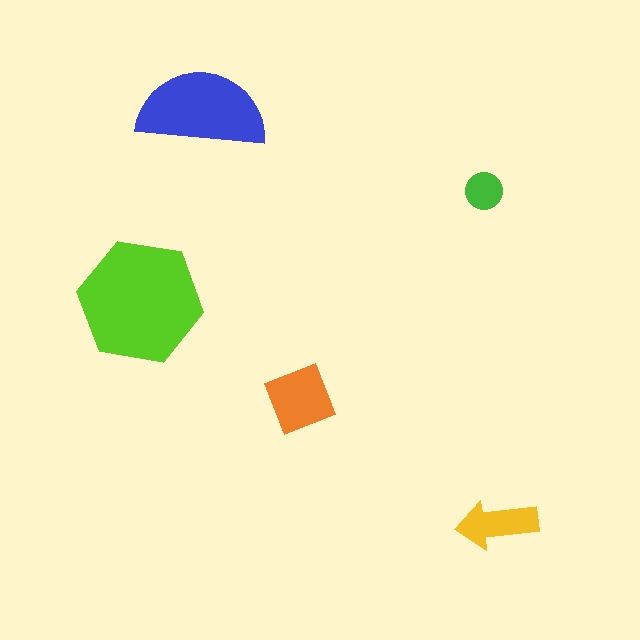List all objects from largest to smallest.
The lime hexagon, the blue semicircle, the orange square, the yellow arrow, the green circle.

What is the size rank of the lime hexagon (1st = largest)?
1st.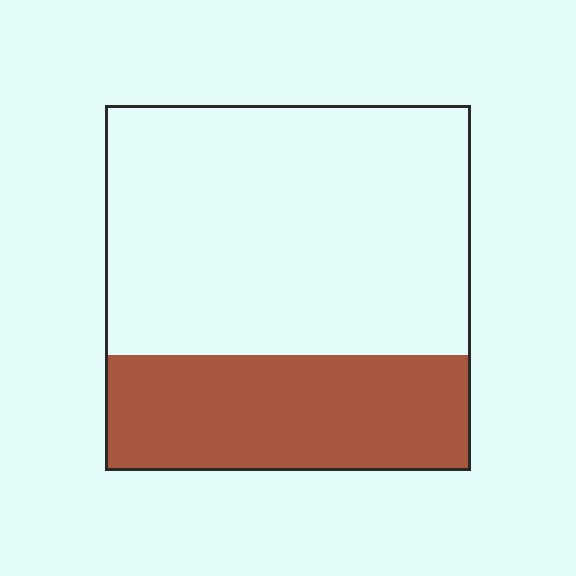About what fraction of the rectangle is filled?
About one third (1/3).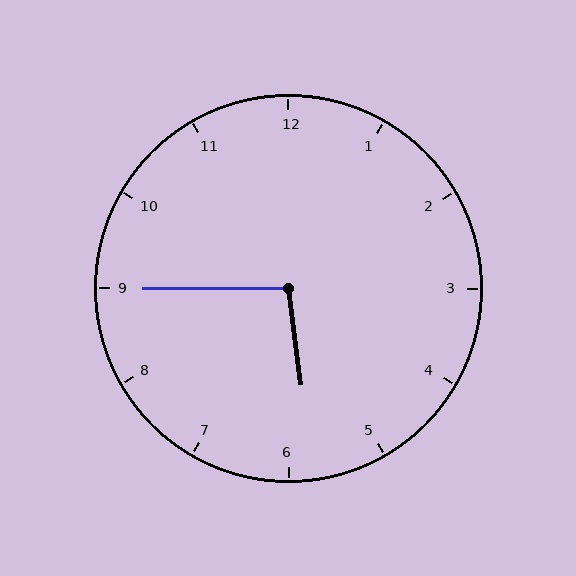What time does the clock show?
5:45.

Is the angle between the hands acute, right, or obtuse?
It is obtuse.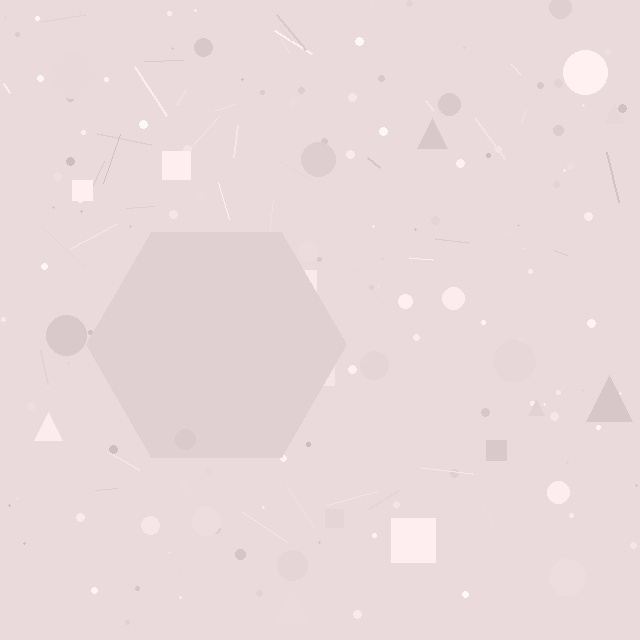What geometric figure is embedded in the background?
A hexagon is embedded in the background.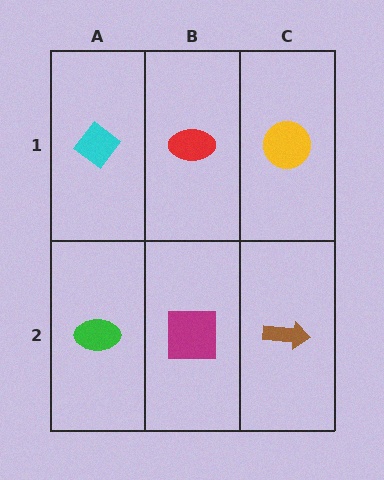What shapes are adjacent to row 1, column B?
A magenta square (row 2, column B), a cyan diamond (row 1, column A), a yellow circle (row 1, column C).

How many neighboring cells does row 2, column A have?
2.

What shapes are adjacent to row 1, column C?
A brown arrow (row 2, column C), a red ellipse (row 1, column B).